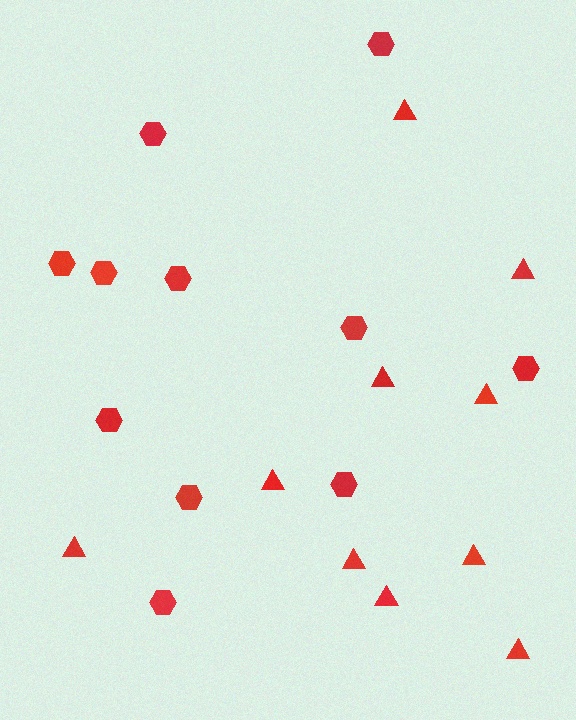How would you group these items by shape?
There are 2 groups: one group of triangles (10) and one group of hexagons (11).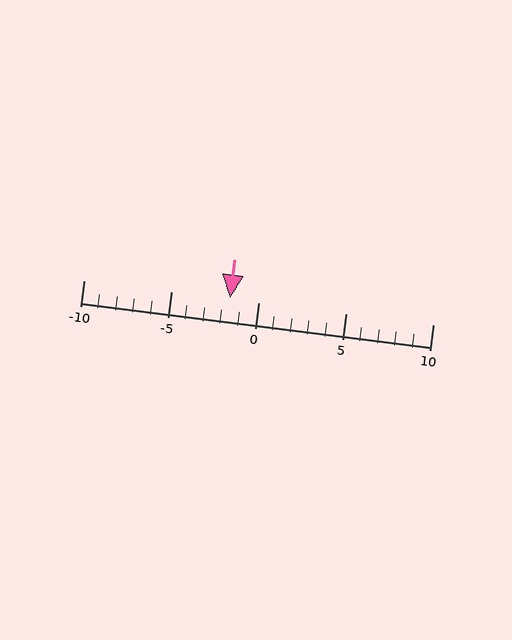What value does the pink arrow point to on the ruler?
The pink arrow points to approximately -2.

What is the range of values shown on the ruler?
The ruler shows values from -10 to 10.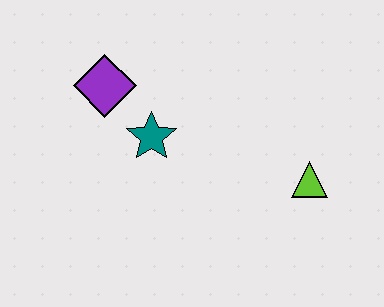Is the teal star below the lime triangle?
No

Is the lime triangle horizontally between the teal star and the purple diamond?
No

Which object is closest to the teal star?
The purple diamond is closest to the teal star.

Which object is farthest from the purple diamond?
The lime triangle is farthest from the purple diamond.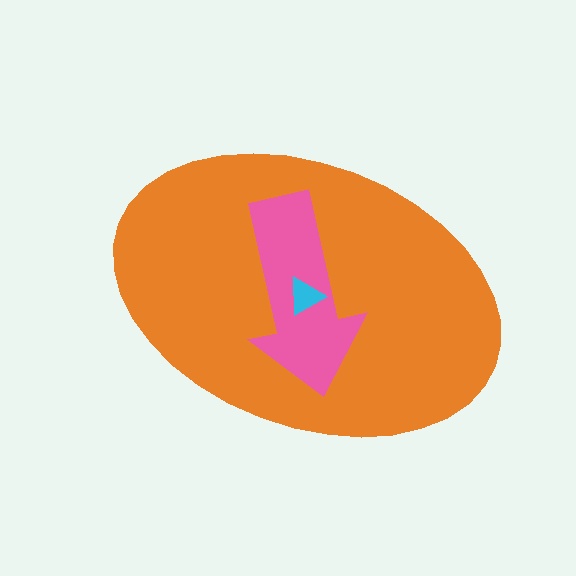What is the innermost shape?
The cyan triangle.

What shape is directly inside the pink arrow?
The cyan triangle.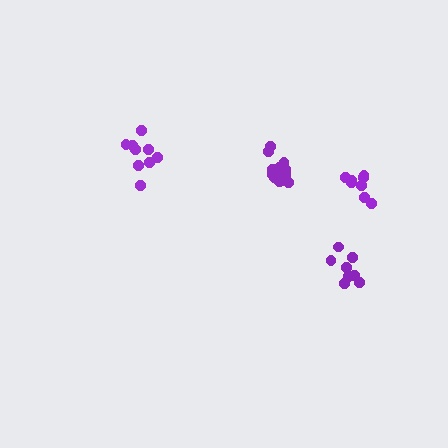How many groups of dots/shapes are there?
There are 4 groups.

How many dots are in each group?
Group 1: 9 dots, Group 2: 14 dots, Group 3: 8 dots, Group 4: 8 dots (39 total).